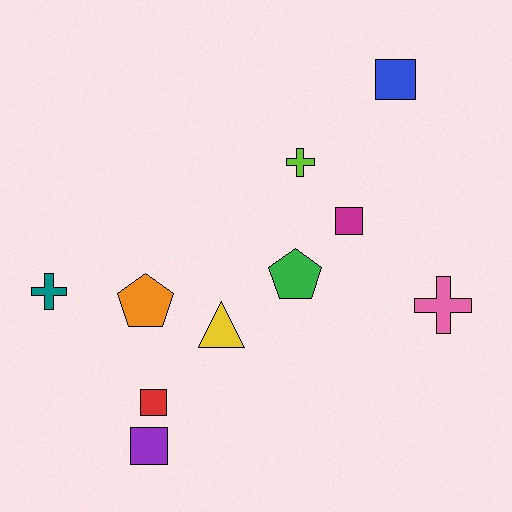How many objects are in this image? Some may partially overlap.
There are 10 objects.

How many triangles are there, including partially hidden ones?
There is 1 triangle.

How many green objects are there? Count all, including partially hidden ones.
There is 1 green object.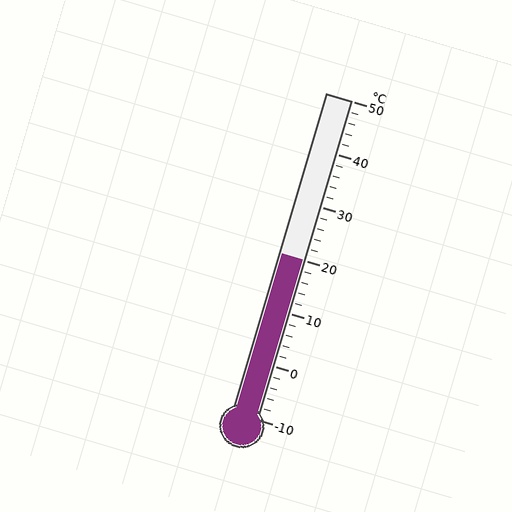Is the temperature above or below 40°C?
The temperature is below 40°C.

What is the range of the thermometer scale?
The thermometer scale ranges from -10°C to 50°C.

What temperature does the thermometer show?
The thermometer shows approximately 20°C.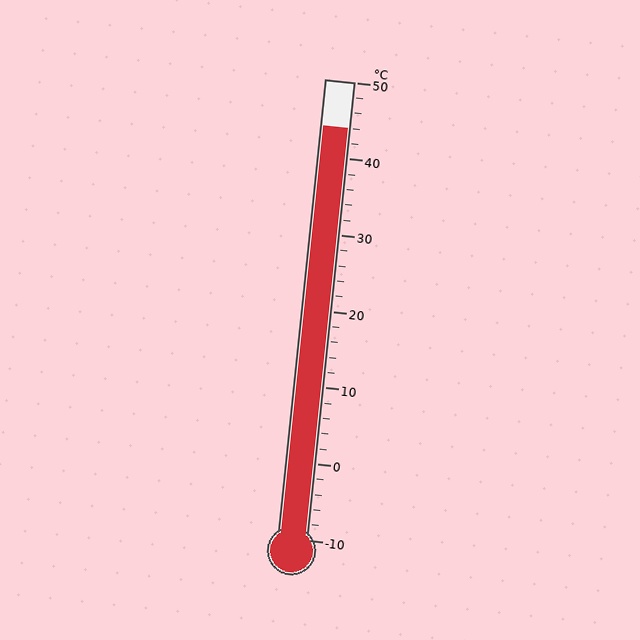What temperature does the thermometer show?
The thermometer shows approximately 44°C.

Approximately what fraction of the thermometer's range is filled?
The thermometer is filled to approximately 90% of its range.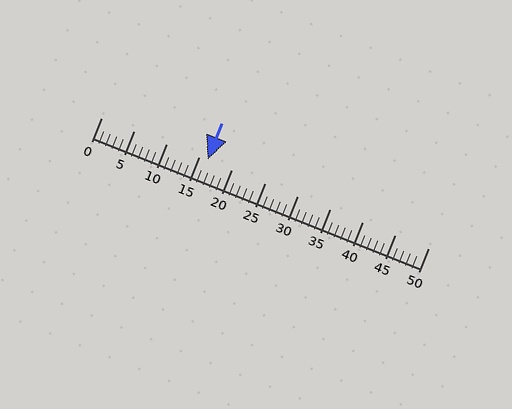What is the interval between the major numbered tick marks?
The major tick marks are spaced 5 units apart.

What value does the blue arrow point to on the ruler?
The blue arrow points to approximately 16.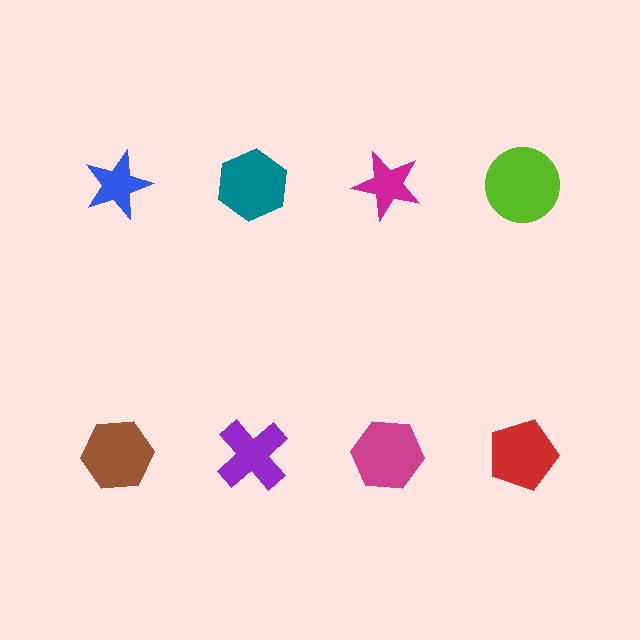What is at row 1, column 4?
A lime circle.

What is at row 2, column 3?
A magenta hexagon.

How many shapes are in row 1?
4 shapes.